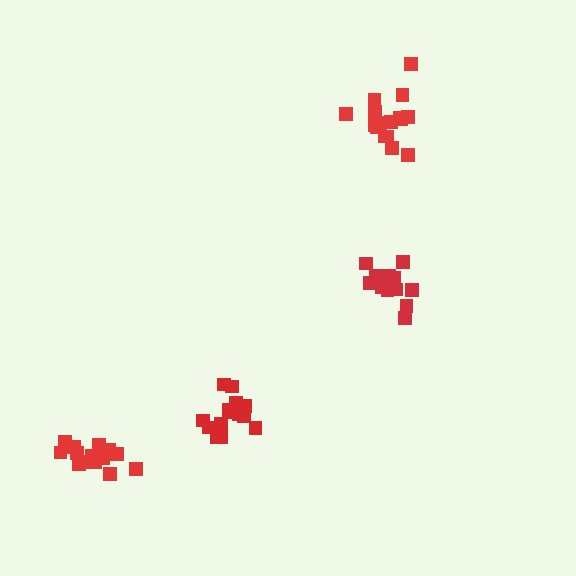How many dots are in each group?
Group 1: 15 dots, Group 2: 12 dots, Group 3: 15 dots, Group 4: 16 dots (58 total).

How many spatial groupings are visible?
There are 4 spatial groupings.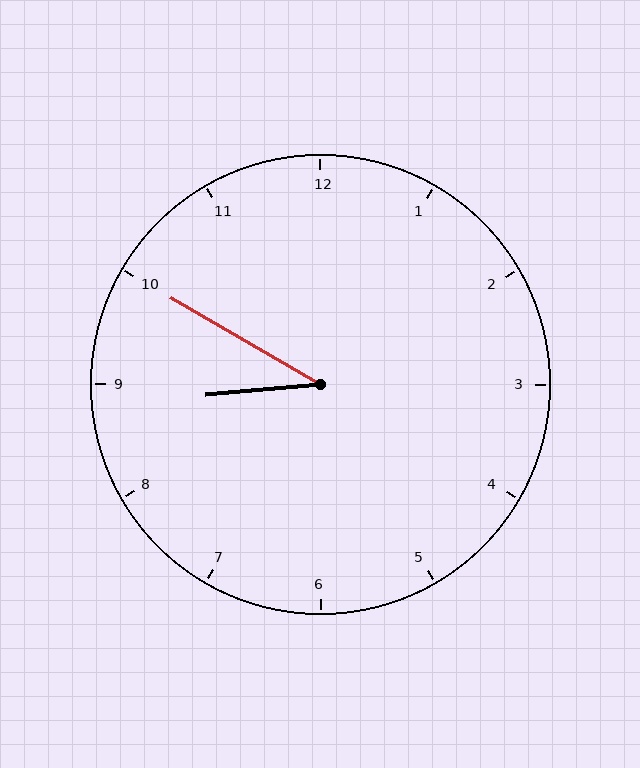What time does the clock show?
8:50.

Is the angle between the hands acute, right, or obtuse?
It is acute.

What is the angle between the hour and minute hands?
Approximately 35 degrees.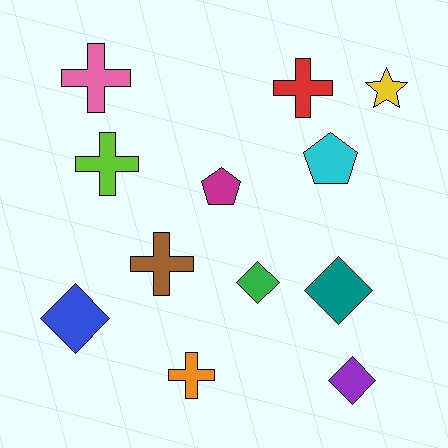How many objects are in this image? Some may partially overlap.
There are 12 objects.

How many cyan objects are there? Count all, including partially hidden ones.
There is 1 cyan object.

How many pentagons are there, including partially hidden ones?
There are 2 pentagons.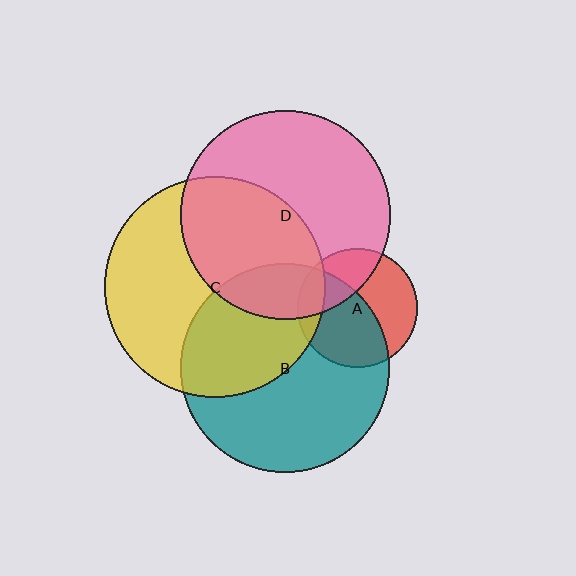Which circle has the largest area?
Circle C (yellow).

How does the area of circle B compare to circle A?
Approximately 3.0 times.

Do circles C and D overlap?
Yes.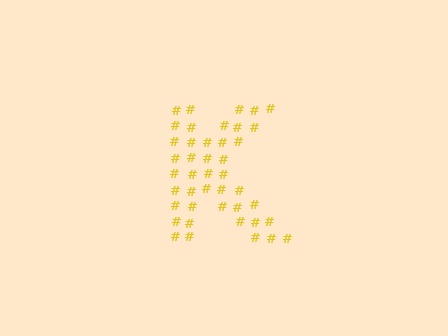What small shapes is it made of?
It is made of small hash symbols.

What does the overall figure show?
The overall figure shows the letter K.